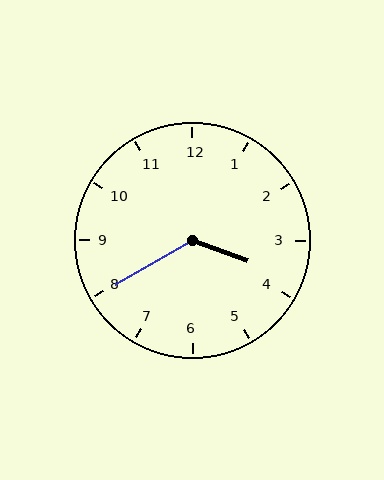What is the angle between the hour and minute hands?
Approximately 130 degrees.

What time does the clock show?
3:40.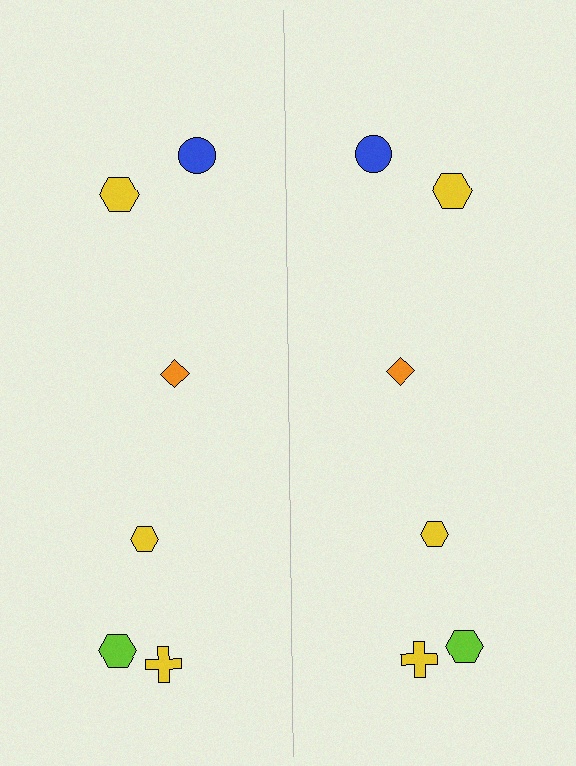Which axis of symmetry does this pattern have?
The pattern has a vertical axis of symmetry running through the center of the image.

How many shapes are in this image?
There are 12 shapes in this image.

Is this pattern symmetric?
Yes, this pattern has bilateral (reflection) symmetry.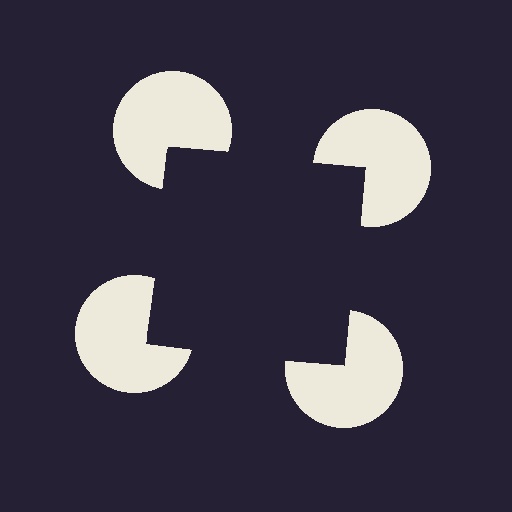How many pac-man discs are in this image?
There are 4 — one at each vertex of the illusory square.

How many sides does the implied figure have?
4 sides.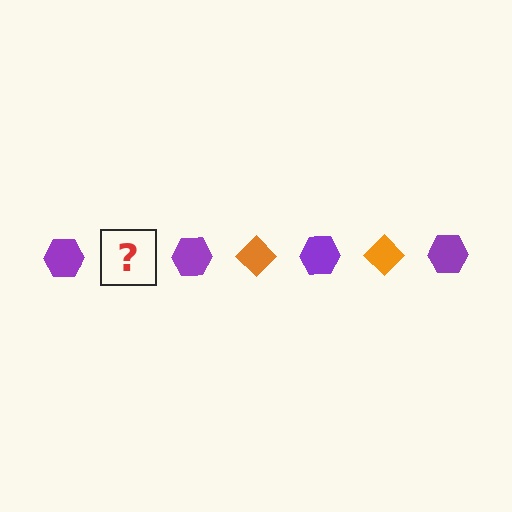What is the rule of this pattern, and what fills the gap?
The rule is that the pattern alternates between purple hexagon and orange diamond. The gap should be filled with an orange diamond.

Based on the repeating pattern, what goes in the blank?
The blank should be an orange diamond.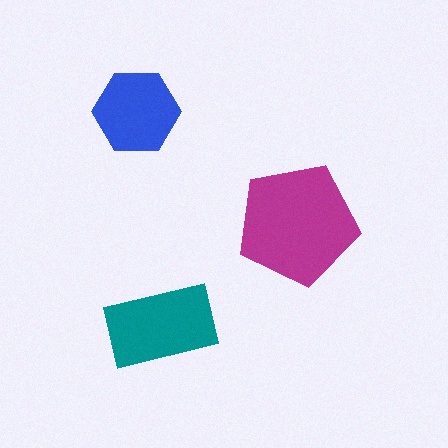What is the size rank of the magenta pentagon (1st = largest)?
1st.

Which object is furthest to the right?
The magenta pentagon is rightmost.